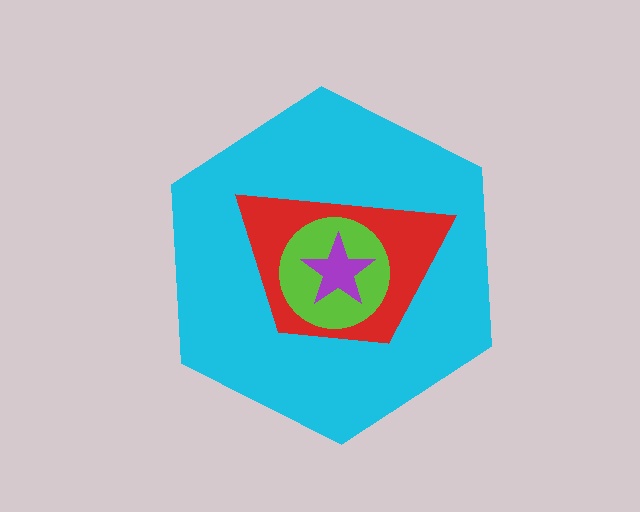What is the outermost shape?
The cyan hexagon.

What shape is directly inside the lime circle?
The purple star.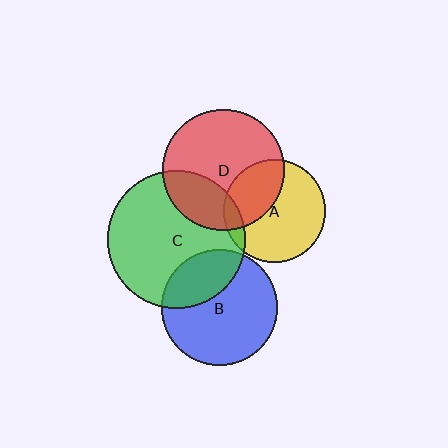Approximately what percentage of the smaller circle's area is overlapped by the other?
Approximately 35%.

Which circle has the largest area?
Circle C (green).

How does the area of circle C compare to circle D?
Approximately 1.3 times.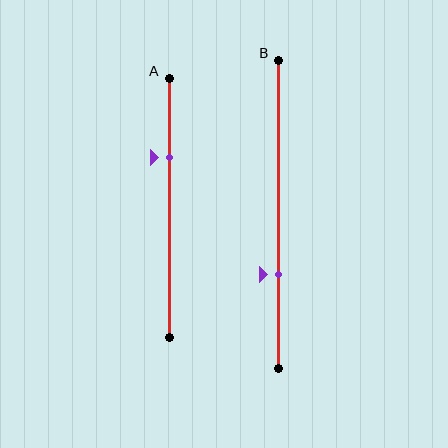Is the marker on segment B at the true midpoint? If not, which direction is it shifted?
No, the marker on segment B is shifted downward by about 20% of the segment length.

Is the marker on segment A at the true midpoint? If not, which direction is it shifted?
No, the marker on segment A is shifted upward by about 19% of the segment length.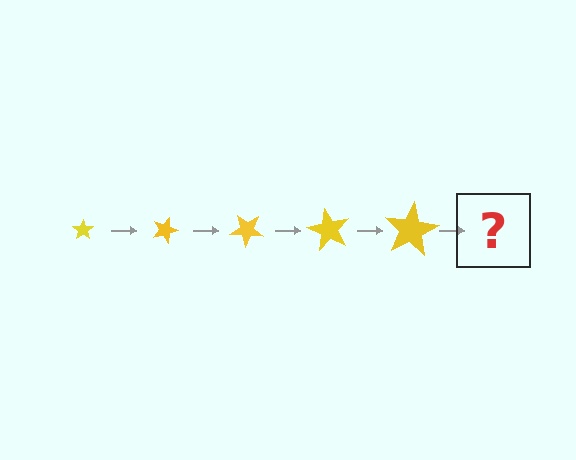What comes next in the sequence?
The next element should be a star, larger than the previous one and rotated 100 degrees from the start.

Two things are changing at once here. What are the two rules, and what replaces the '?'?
The two rules are that the star grows larger each step and it rotates 20 degrees each step. The '?' should be a star, larger than the previous one and rotated 100 degrees from the start.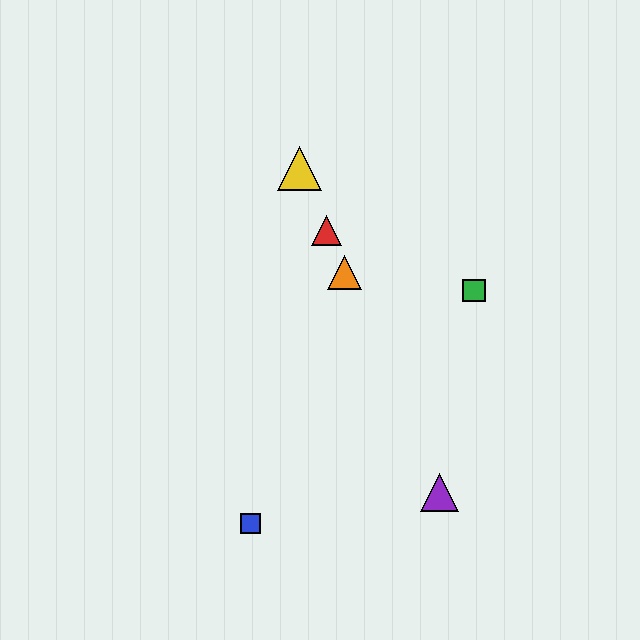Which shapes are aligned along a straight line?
The red triangle, the yellow triangle, the purple triangle, the orange triangle are aligned along a straight line.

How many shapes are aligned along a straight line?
4 shapes (the red triangle, the yellow triangle, the purple triangle, the orange triangle) are aligned along a straight line.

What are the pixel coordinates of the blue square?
The blue square is at (250, 524).